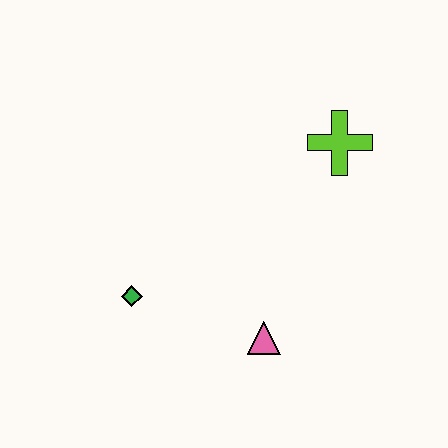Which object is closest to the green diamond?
The pink triangle is closest to the green diamond.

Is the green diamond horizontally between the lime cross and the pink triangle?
No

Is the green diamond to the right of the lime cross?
No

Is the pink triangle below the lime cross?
Yes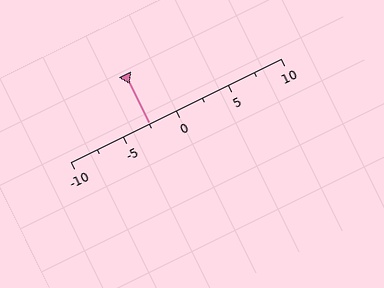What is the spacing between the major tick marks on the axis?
The major ticks are spaced 5 apart.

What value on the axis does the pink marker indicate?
The marker indicates approximately -2.5.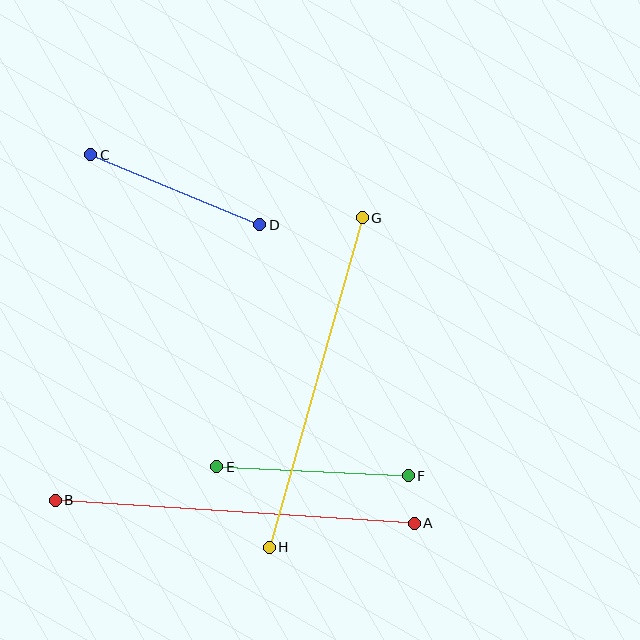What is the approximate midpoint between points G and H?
The midpoint is at approximately (316, 382) pixels.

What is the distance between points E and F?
The distance is approximately 192 pixels.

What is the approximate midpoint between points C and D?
The midpoint is at approximately (175, 190) pixels.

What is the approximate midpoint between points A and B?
The midpoint is at approximately (235, 512) pixels.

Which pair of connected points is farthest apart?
Points A and B are farthest apart.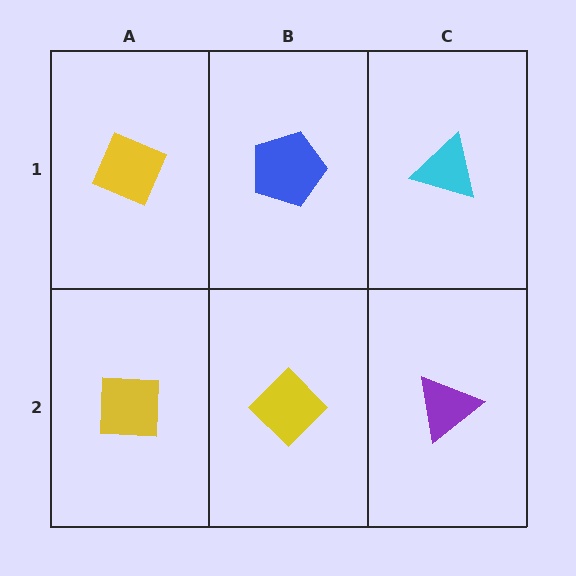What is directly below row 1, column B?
A yellow diamond.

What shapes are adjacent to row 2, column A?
A yellow diamond (row 1, column A), a yellow diamond (row 2, column B).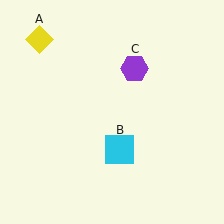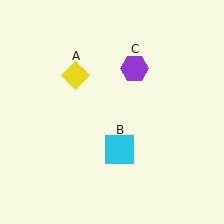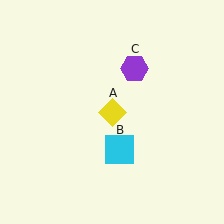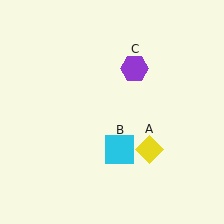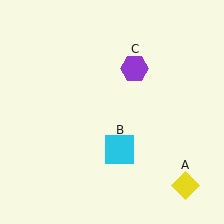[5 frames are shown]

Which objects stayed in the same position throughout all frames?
Cyan square (object B) and purple hexagon (object C) remained stationary.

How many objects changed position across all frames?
1 object changed position: yellow diamond (object A).